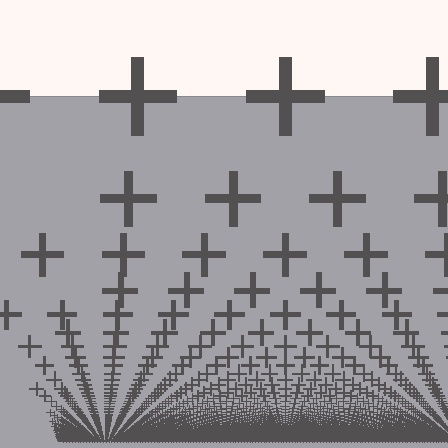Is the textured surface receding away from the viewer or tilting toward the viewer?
The surface appears to tilt toward the viewer. Texture elements get larger and sparser toward the top.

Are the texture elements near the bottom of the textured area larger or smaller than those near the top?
Smaller. The gradient is inverted — elements near the bottom are smaller and denser.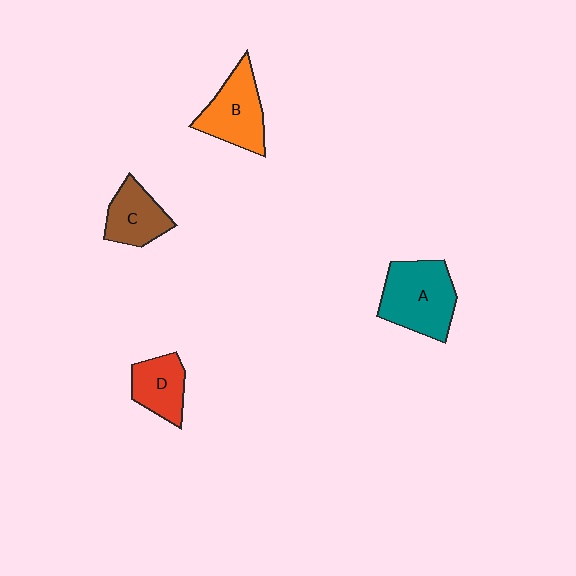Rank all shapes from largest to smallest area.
From largest to smallest: A (teal), B (orange), C (brown), D (red).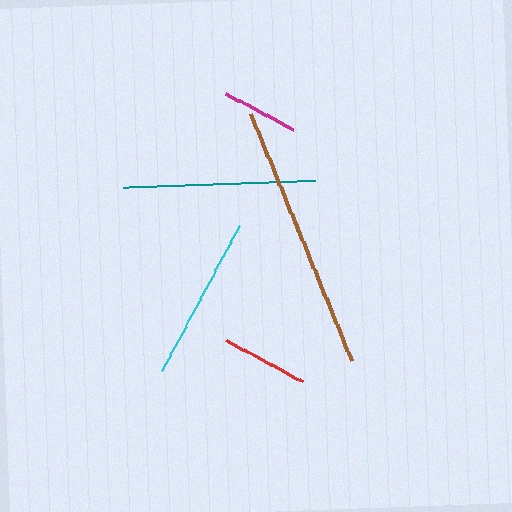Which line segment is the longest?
The brown line is the longest at approximately 266 pixels.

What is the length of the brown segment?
The brown segment is approximately 266 pixels long.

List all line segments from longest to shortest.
From longest to shortest: brown, teal, cyan, red, magenta.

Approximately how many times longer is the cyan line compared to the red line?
The cyan line is approximately 1.9 times the length of the red line.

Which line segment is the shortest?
The magenta line is the shortest at approximately 76 pixels.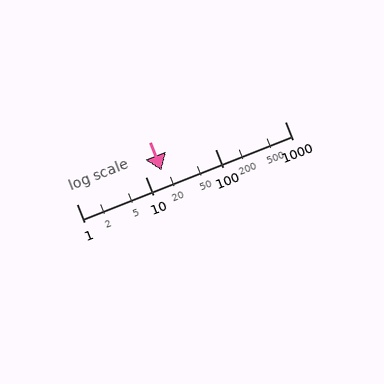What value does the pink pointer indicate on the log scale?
The pointer indicates approximately 17.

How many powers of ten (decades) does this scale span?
The scale spans 3 decades, from 1 to 1000.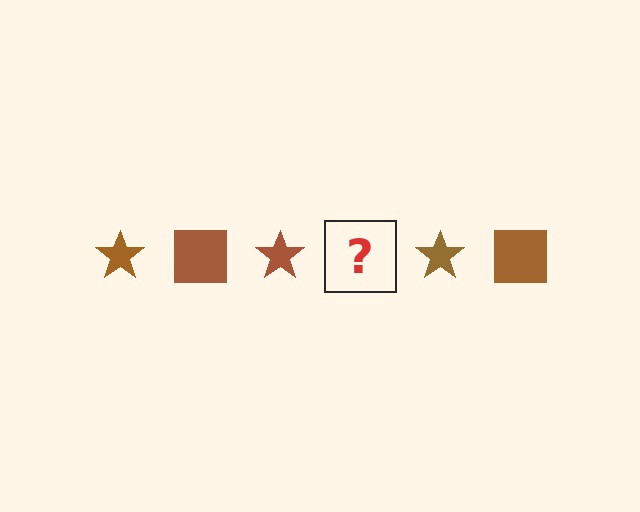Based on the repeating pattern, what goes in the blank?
The blank should be a brown square.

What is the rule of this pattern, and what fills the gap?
The rule is that the pattern cycles through star, square shapes in brown. The gap should be filled with a brown square.